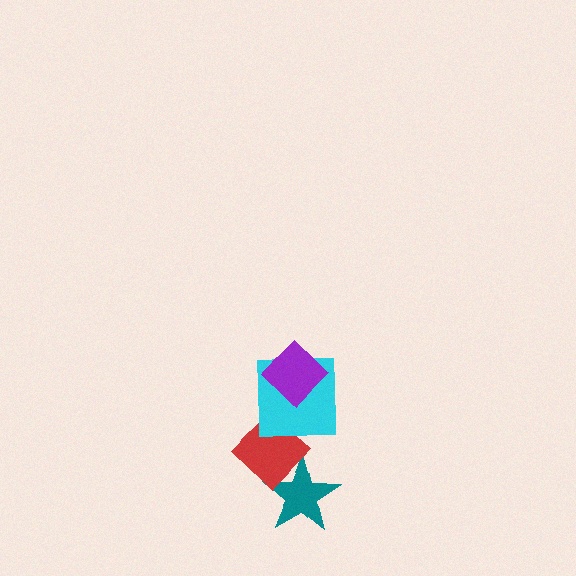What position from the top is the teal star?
The teal star is 4th from the top.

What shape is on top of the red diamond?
The cyan square is on top of the red diamond.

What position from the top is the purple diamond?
The purple diamond is 1st from the top.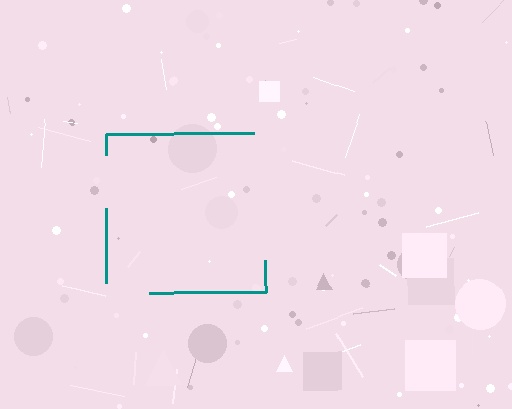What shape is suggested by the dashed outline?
The dashed outline suggests a square.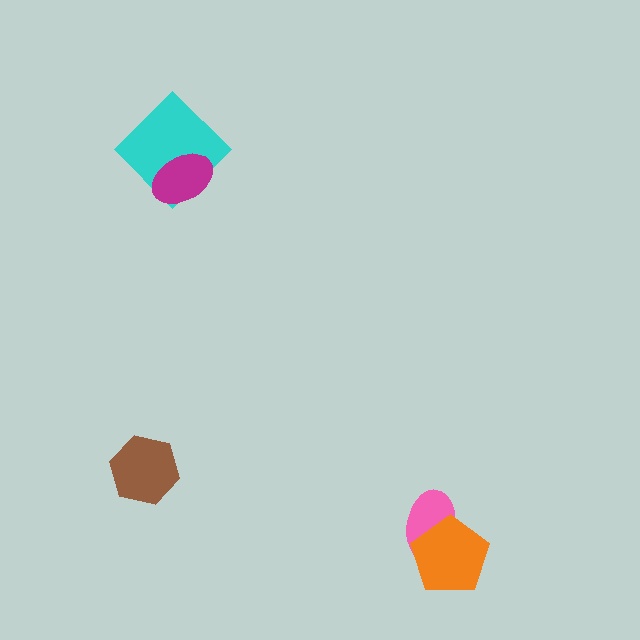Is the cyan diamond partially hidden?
Yes, it is partially covered by another shape.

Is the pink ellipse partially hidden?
Yes, it is partially covered by another shape.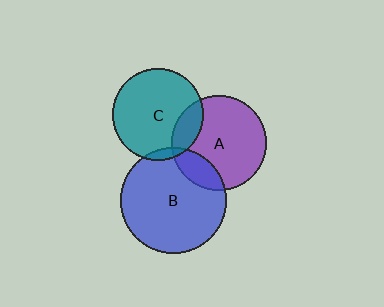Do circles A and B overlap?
Yes.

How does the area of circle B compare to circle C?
Approximately 1.3 times.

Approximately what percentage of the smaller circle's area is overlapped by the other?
Approximately 20%.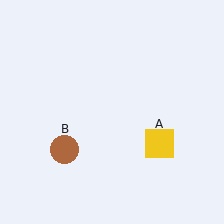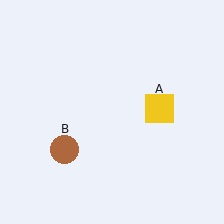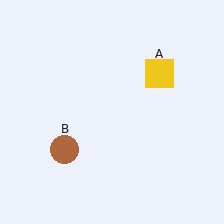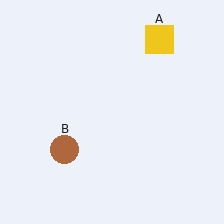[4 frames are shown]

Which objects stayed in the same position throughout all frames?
Brown circle (object B) remained stationary.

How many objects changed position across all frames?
1 object changed position: yellow square (object A).